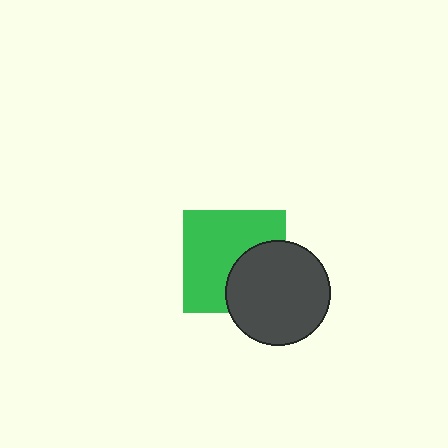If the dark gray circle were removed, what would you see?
You would see the complete green square.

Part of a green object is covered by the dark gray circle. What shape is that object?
It is a square.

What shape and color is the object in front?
The object in front is a dark gray circle.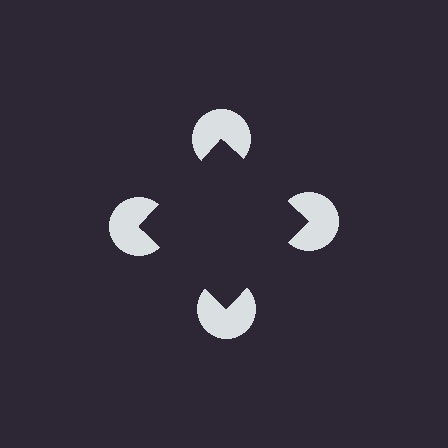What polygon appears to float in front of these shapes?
An illusory square — its edges are inferred from the aligned wedge cuts in the pac-man discs, not physically drawn.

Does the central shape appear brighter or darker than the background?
It typically appears slightly darker than the background, even though no actual brightness change is drawn.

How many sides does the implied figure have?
4 sides.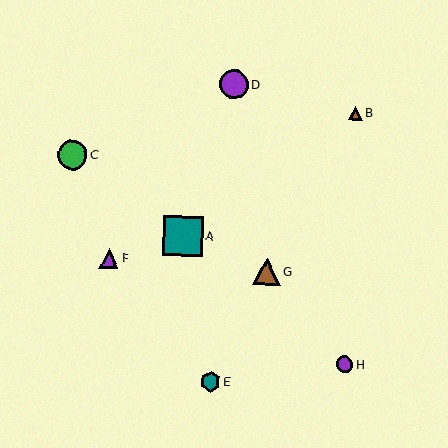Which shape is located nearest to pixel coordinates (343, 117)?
The brown triangle (labeled B) at (355, 113) is nearest to that location.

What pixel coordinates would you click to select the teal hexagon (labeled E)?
Click at (210, 382) to select the teal hexagon E.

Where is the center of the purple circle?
The center of the purple circle is at (345, 364).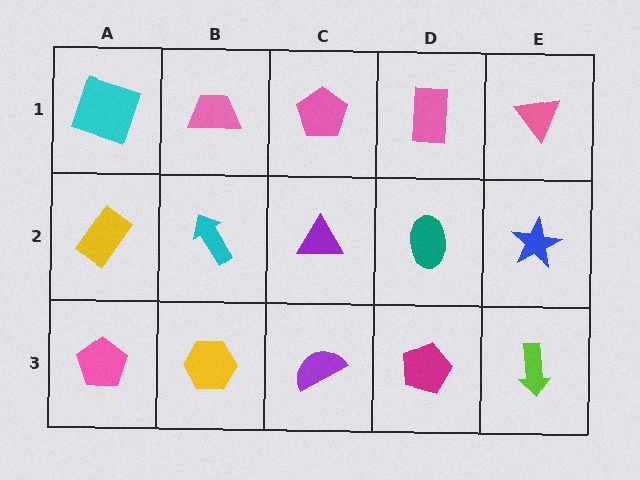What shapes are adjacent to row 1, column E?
A blue star (row 2, column E), a pink rectangle (row 1, column D).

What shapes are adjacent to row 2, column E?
A pink triangle (row 1, column E), a lime arrow (row 3, column E), a teal ellipse (row 2, column D).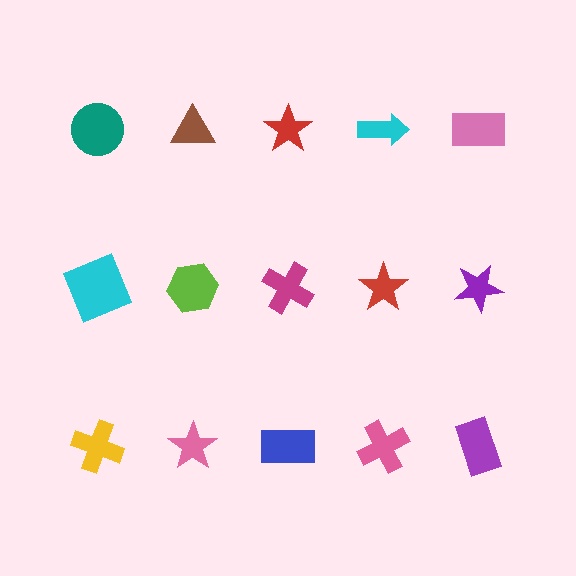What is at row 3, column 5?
A purple rectangle.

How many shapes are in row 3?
5 shapes.